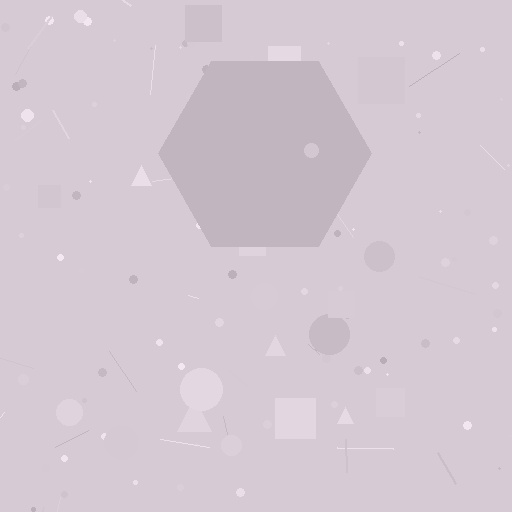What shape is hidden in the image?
A hexagon is hidden in the image.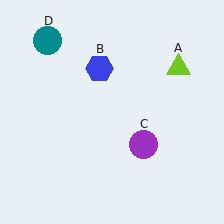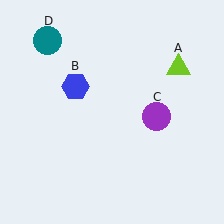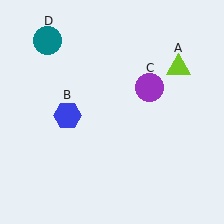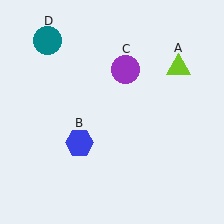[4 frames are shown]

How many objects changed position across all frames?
2 objects changed position: blue hexagon (object B), purple circle (object C).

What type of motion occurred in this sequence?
The blue hexagon (object B), purple circle (object C) rotated counterclockwise around the center of the scene.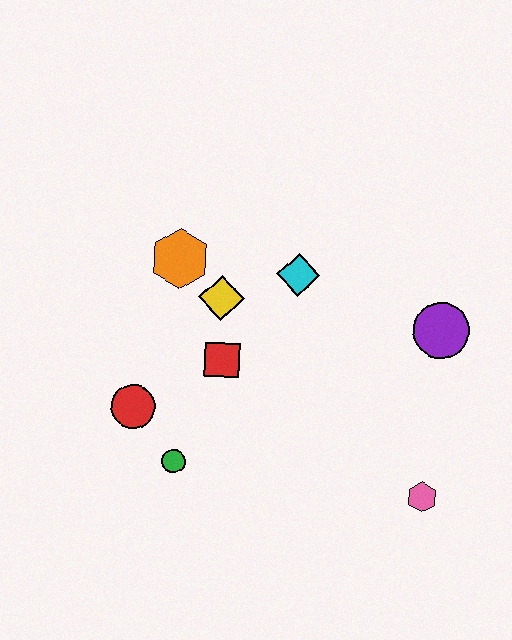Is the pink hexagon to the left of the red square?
No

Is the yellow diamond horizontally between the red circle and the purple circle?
Yes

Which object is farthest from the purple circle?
The red circle is farthest from the purple circle.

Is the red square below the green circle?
No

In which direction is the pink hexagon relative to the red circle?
The pink hexagon is to the right of the red circle.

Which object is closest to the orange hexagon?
The yellow diamond is closest to the orange hexagon.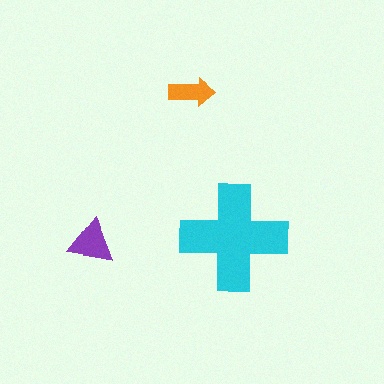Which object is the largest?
The cyan cross.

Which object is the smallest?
The orange arrow.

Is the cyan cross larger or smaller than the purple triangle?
Larger.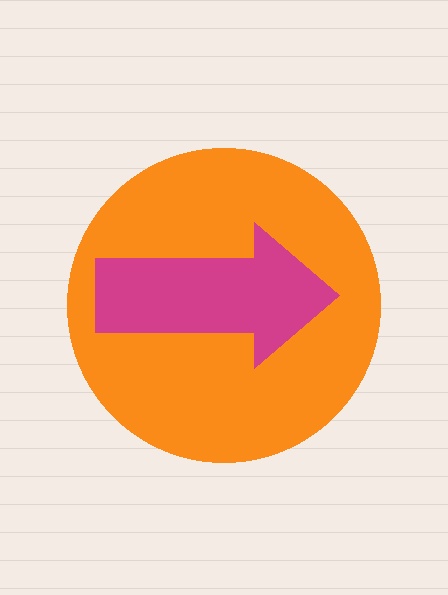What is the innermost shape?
The magenta arrow.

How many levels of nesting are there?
2.